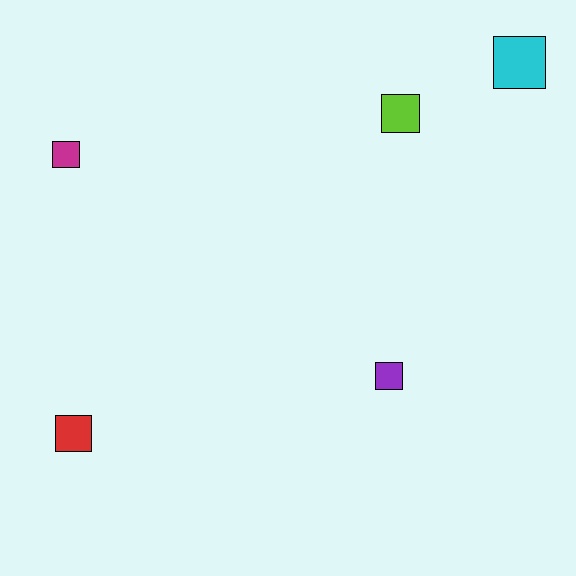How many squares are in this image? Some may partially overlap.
There are 5 squares.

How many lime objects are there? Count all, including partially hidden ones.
There is 1 lime object.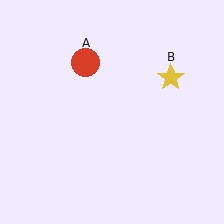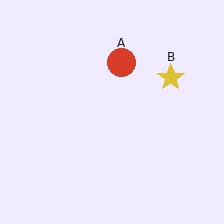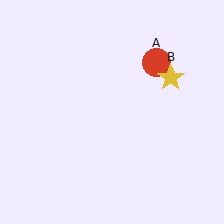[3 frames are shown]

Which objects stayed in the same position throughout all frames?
Yellow star (object B) remained stationary.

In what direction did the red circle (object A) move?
The red circle (object A) moved right.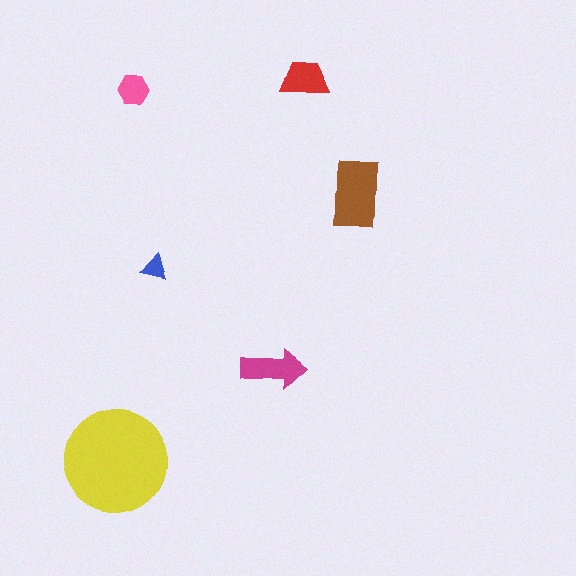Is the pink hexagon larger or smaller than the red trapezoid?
Smaller.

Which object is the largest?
The yellow circle.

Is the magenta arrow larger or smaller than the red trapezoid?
Larger.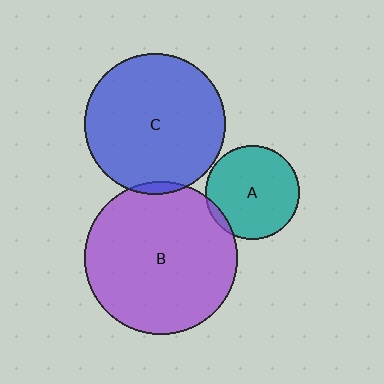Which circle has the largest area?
Circle B (purple).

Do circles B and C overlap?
Yes.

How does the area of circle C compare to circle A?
Approximately 2.3 times.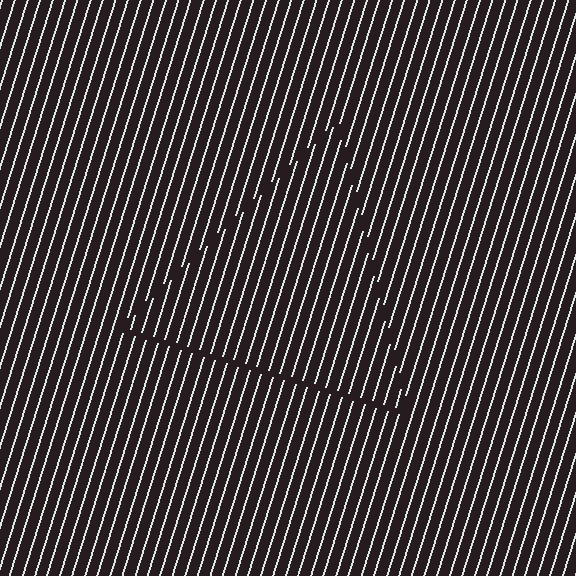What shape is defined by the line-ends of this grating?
An illusory triangle. The interior of the shape contains the same grating, shifted by half a period — the contour is defined by the phase discontinuity where line-ends from the inner and outer gratings abut.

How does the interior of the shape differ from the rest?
The interior of the shape contains the same grating, shifted by half a period — the contour is defined by the phase discontinuity where line-ends from the inner and outer gratings abut.